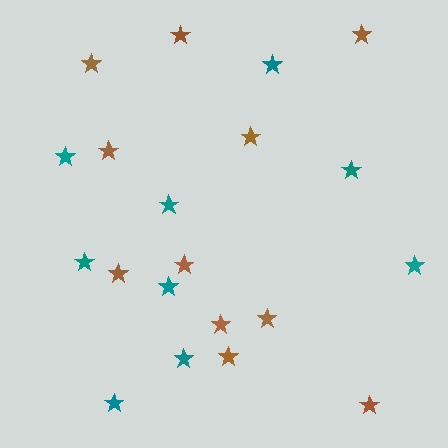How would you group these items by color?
There are 2 groups: one group of teal stars (9) and one group of brown stars (11).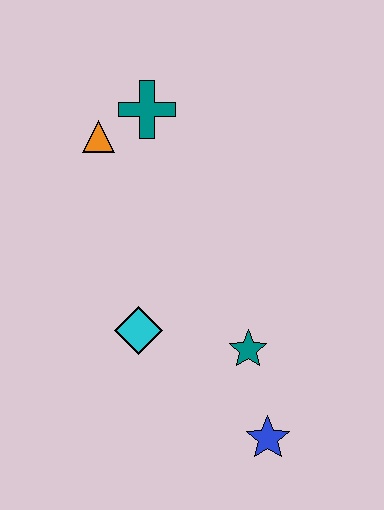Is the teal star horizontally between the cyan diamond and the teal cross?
No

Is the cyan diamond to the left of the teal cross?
Yes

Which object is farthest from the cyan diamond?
The teal cross is farthest from the cyan diamond.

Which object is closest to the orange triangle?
The teal cross is closest to the orange triangle.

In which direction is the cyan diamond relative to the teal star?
The cyan diamond is to the left of the teal star.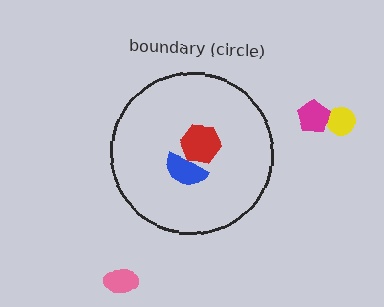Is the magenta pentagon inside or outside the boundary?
Outside.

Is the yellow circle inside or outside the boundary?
Outside.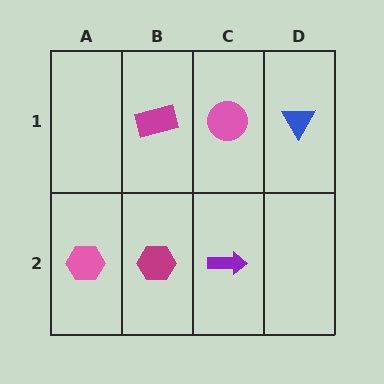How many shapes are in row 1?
3 shapes.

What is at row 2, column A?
A pink hexagon.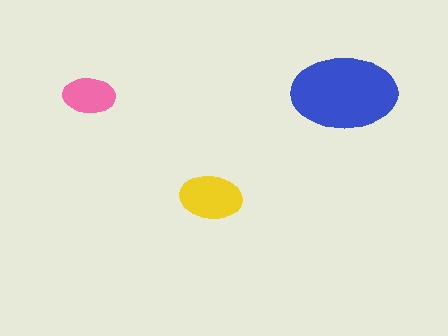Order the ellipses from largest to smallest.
the blue one, the yellow one, the pink one.